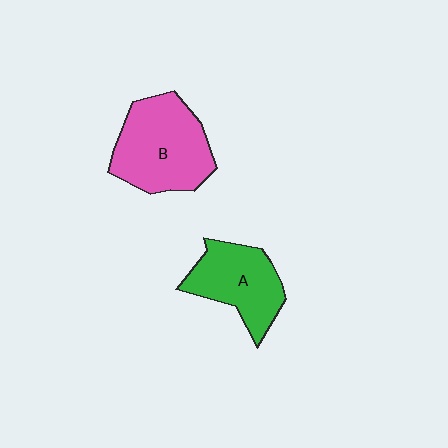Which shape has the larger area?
Shape B (pink).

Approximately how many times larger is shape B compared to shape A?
Approximately 1.3 times.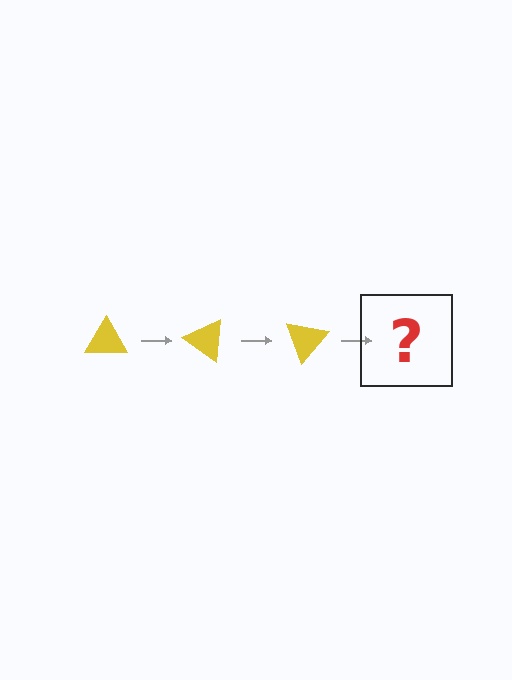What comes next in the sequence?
The next element should be a yellow triangle rotated 105 degrees.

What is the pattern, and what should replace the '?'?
The pattern is that the triangle rotates 35 degrees each step. The '?' should be a yellow triangle rotated 105 degrees.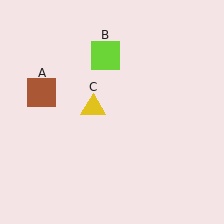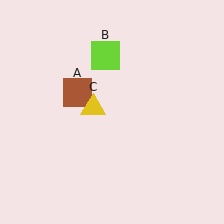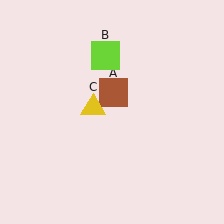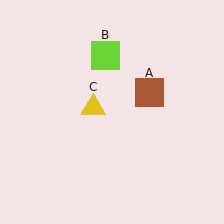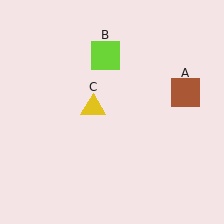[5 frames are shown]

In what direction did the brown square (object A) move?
The brown square (object A) moved right.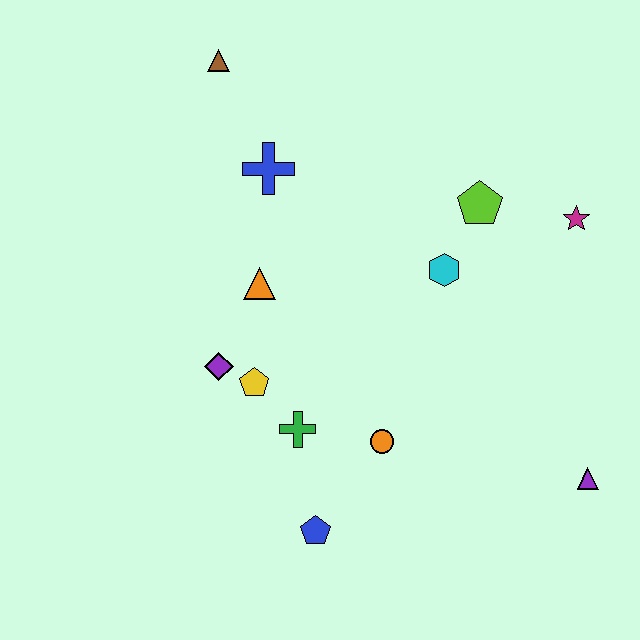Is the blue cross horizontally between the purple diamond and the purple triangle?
Yes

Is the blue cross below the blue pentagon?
No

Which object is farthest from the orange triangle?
The purple triangle is farthest from the orange triangle.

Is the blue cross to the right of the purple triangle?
No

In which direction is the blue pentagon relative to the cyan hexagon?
The blue pentagon is below the cyan hexagon.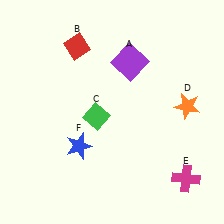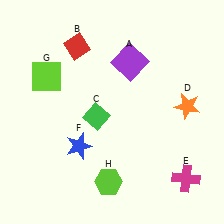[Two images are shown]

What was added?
A lime square (G), a lime hexagon (H) were added in Image 2.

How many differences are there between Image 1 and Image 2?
There are 2 differences between the two images.